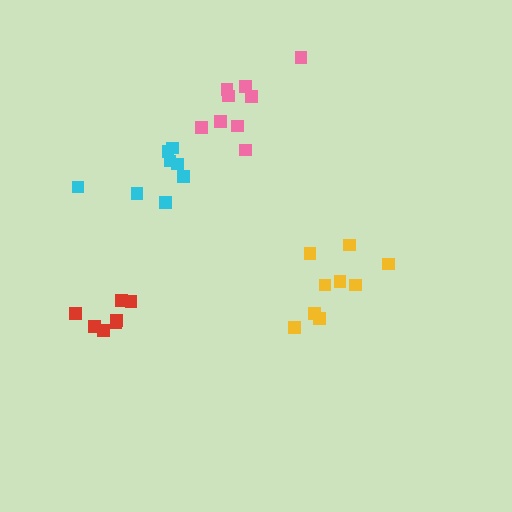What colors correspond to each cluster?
The clusters are colored: pink, red, yellow, cyan.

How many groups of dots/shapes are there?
There are 4 groups.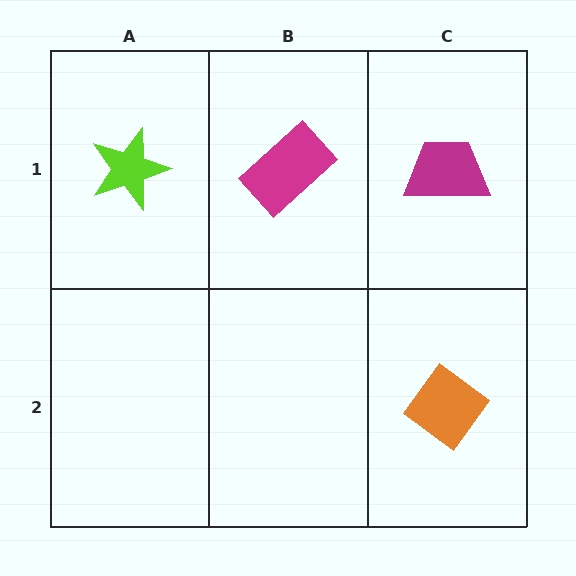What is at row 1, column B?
A magenta rectangle.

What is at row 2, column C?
An orange diamond.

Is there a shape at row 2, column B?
No, that cell is empty.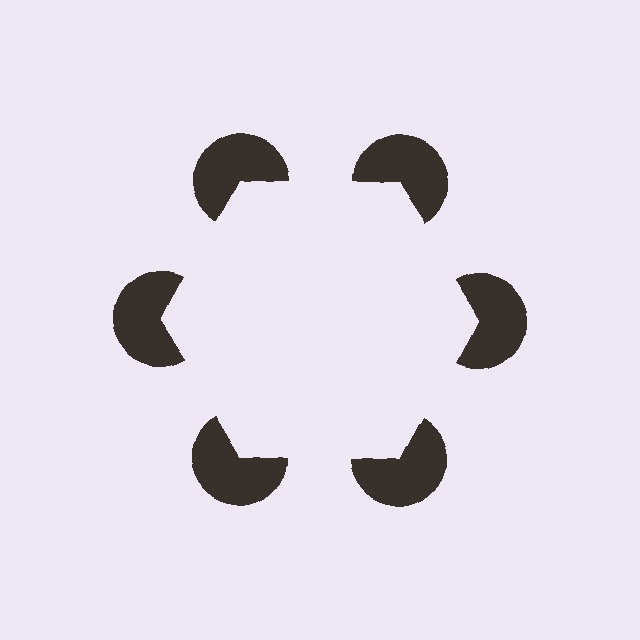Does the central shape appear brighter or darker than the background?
It typically appears slightly brighter than the background, even though no actual brightness change is drawn.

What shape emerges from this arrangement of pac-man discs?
An illusory hexagon — its edges are inferred from the aligned wedge cuts in the pac-man discs, not physically drawn.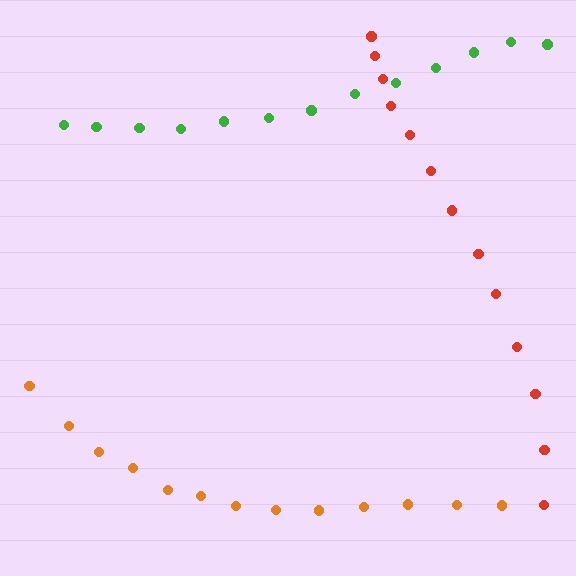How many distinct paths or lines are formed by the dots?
There are 3 distinct paths.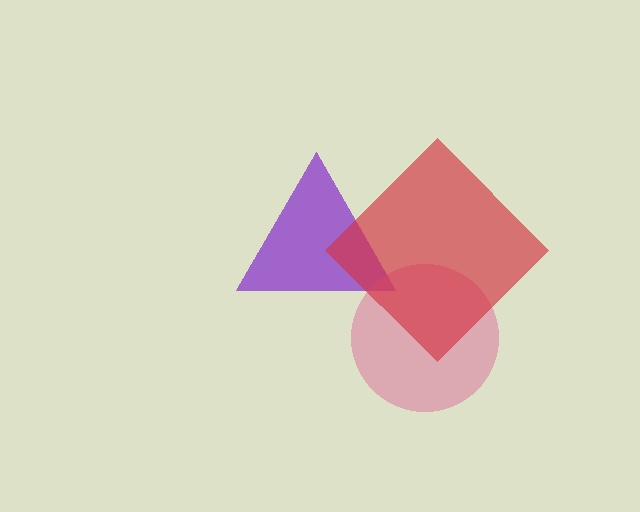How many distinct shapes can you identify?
There are 3 distinct shapes: a purple triangle, a pink circle, a red diamond.